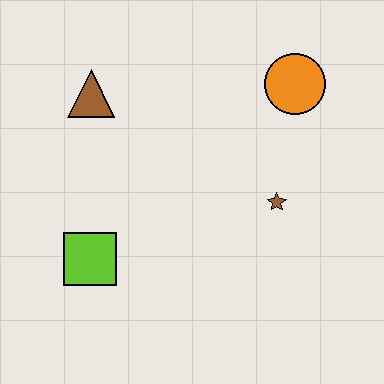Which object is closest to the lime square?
The brown triangle is closest to the lime square.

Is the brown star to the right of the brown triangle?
Yes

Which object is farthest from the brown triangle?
The brown star is farthest from the brown triangle.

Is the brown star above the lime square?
Yes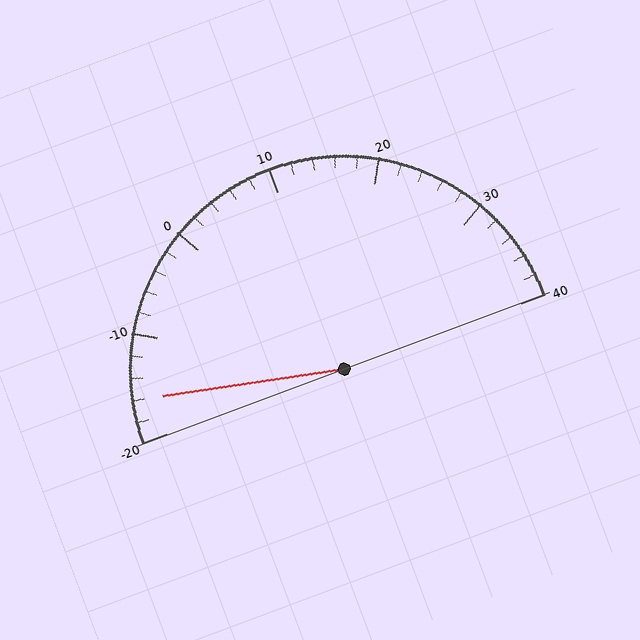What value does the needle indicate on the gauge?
The needle indicates approximately -16.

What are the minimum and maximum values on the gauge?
The gauge ranges from -20 to 40.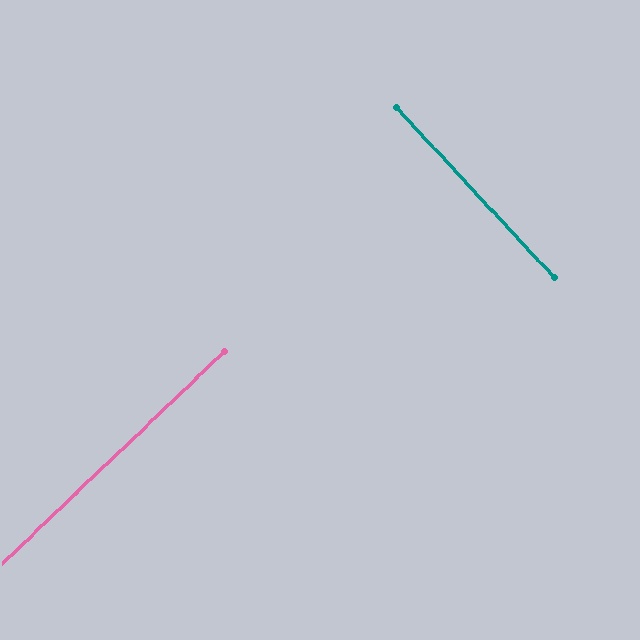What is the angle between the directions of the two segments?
Approximately 89 degrees.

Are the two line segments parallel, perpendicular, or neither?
Perpendicular — they meet at approximately 89°.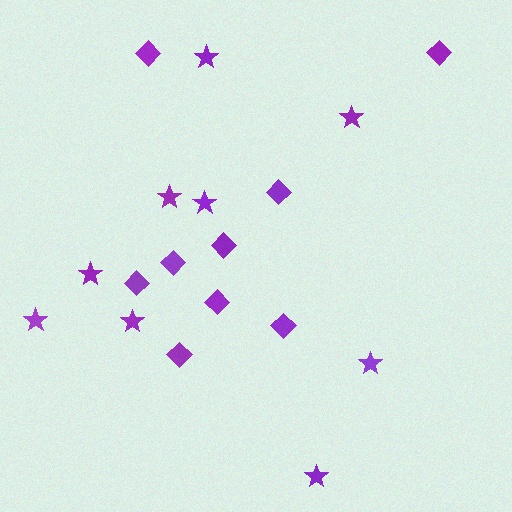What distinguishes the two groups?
There are 2 groups: one group of stars (9) and one group of diamonds (9).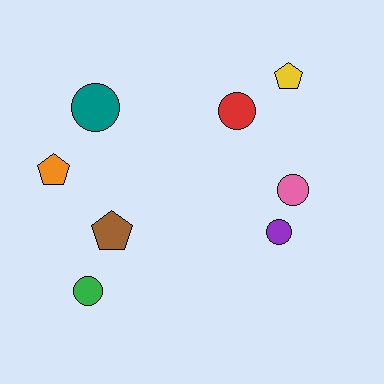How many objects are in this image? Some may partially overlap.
There are 8 objects.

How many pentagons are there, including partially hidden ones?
There are 3 pentagons.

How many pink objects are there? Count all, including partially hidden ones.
There is 1 pink object.